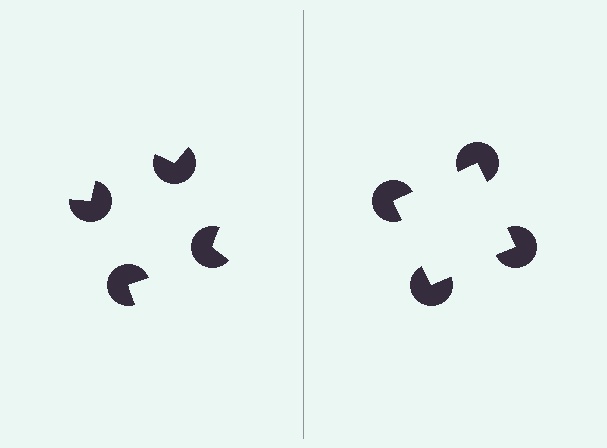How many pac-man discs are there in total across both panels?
8 — 4 on each side.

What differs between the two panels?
The pac-man discs are positioned identically on both sides; only the wedge orientations differ. On the right they align to a square; on the left they are misaligned.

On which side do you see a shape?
An illusory square appears on the right side. On the left side the wedge cuts are rotated, so no coherent shape forms.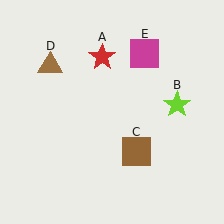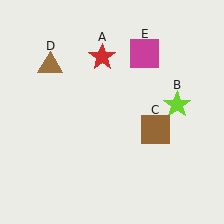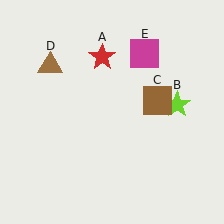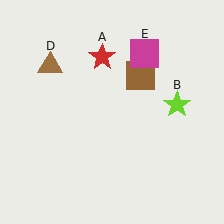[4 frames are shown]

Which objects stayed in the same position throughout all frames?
Red star (object A) and lime star (object B) and brown triangle (object D) and magenta square (object E) remained stationary.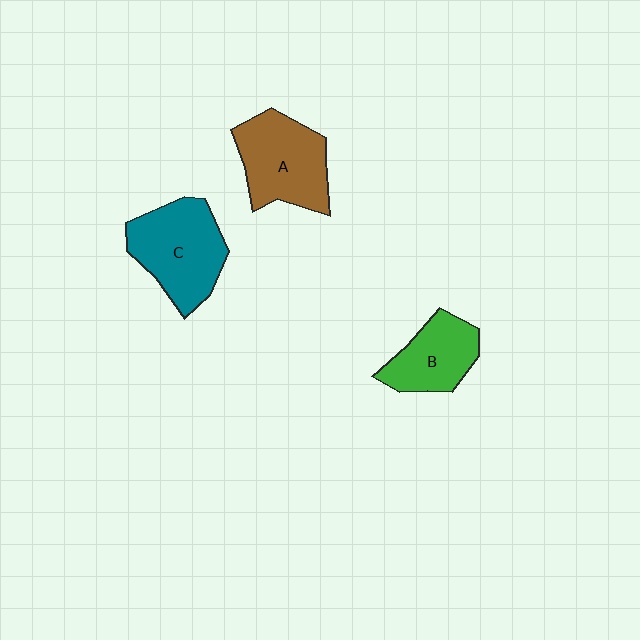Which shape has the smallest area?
Shape B (green).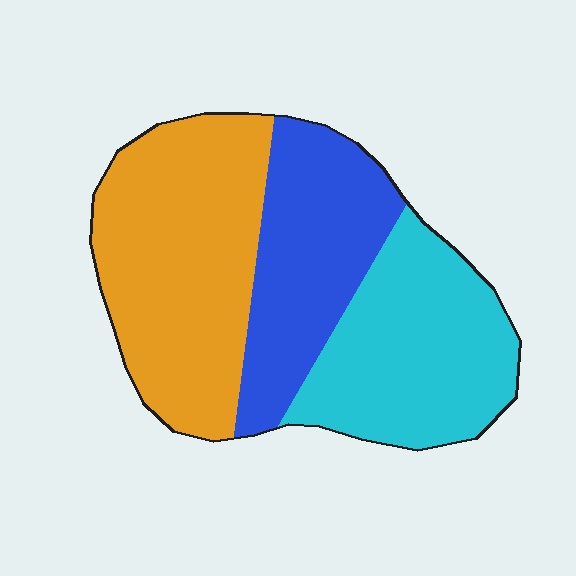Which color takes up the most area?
Orange, at roughly 40%.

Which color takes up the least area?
Blue, at roughly 25%.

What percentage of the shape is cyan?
Cyan takes up about one third (1/3) of the shape.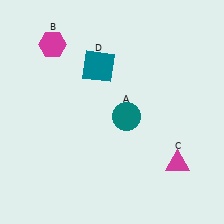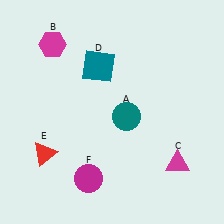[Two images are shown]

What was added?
A red triangle (E), a magenta circle (F) were added in Image 2.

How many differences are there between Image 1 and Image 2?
There are 2 differences between the two images.